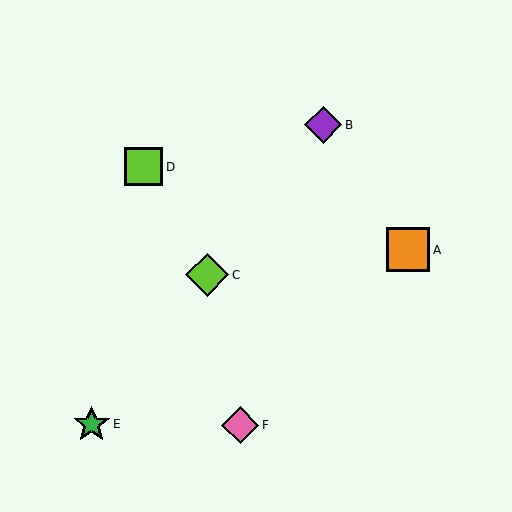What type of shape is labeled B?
Shape B is a purple diamond.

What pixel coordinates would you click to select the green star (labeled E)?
Click at (92, 424) to select the green star E.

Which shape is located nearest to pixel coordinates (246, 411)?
The pink diamond (labeled F) at (240, 425) is nearest to that location.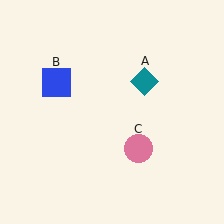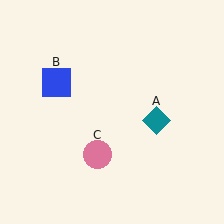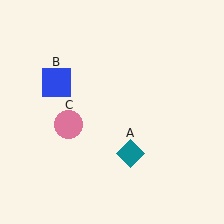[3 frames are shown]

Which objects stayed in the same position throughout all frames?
Blue square (object B) remained stationary.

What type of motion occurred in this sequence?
The teal diamond (object A), pink circle (object C) rotated clockwise around the center of the scene.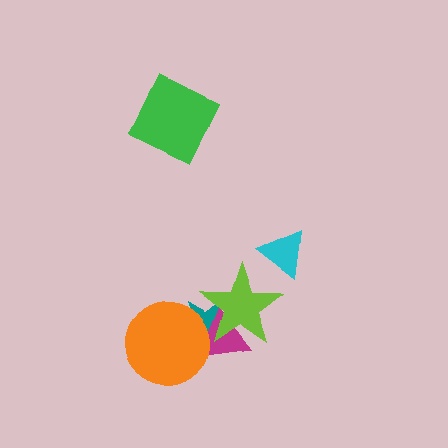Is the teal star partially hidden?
Yes, it is partially covered by another shape.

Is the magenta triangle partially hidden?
Yes, it is partially covered by another shape.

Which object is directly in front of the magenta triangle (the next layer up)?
The lime star is directly in front of the magenta triangle.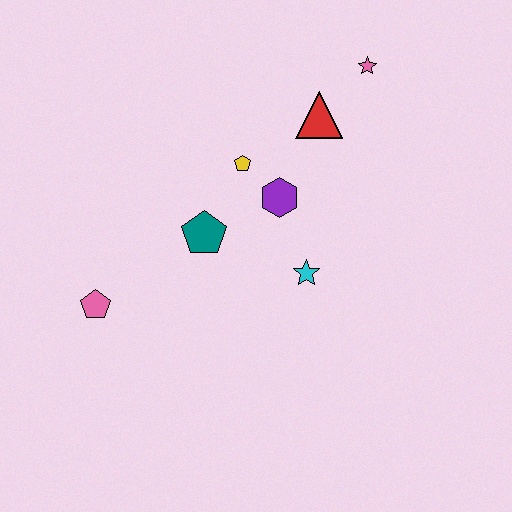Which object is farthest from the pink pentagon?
The pink star is farthest from the pink pentagon.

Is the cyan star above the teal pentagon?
No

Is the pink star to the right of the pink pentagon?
Yes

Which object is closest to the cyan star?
The purple hexagon is closest to the cyan star.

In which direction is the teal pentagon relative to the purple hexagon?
The teal pentagon is to the left of the purple hexagon.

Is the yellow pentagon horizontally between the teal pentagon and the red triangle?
Yes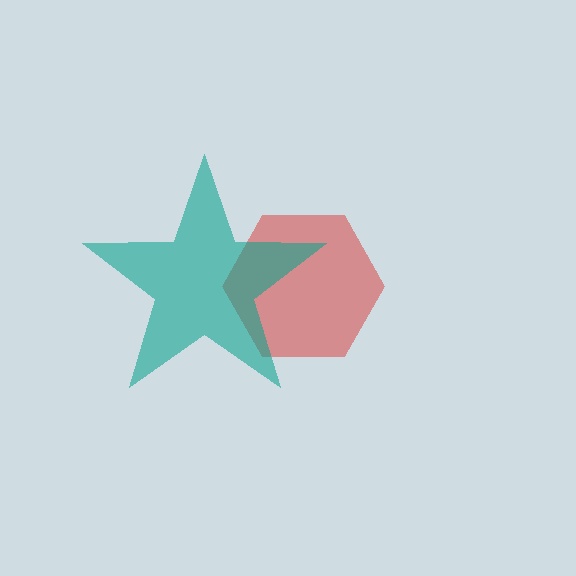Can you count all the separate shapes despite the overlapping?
Yes, there are 2 separate shapes.